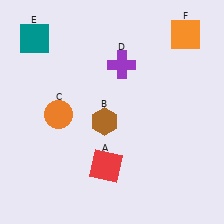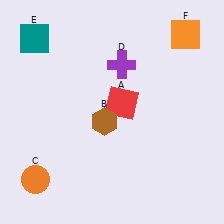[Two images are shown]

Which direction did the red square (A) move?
The red square (A) moved up.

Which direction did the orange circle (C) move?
The orange circle (C) moved down.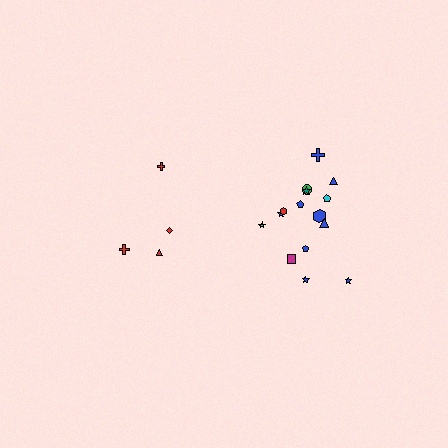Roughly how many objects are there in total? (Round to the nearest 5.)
Roughly 20 objects in total.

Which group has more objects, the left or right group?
The right group.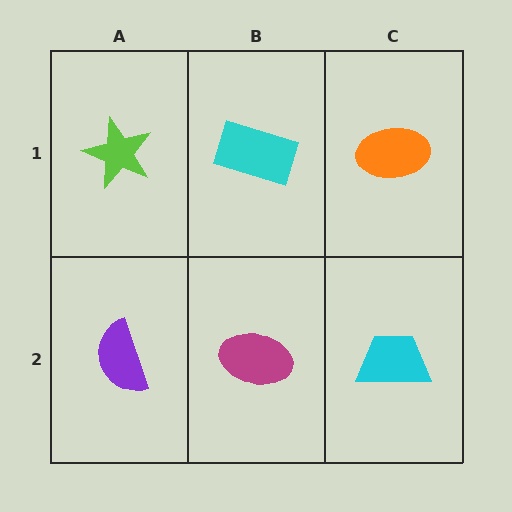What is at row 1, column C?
An orange ellipse.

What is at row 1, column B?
A cyan rectangle.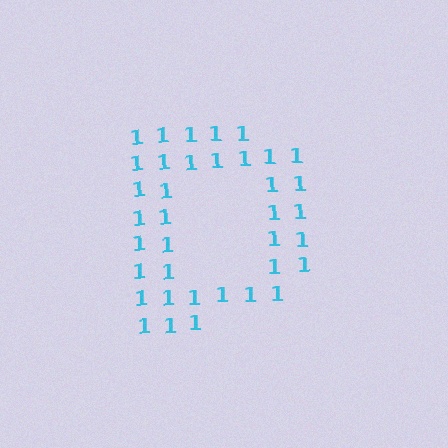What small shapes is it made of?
It is made of small digit 1's.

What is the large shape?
The large shape is the letter D.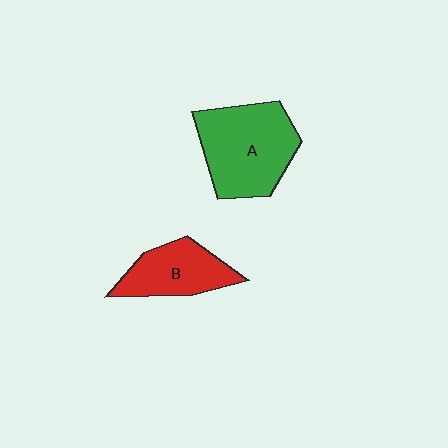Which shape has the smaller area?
Shape B (red).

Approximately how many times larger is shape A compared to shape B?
Approximately 1.5 times.